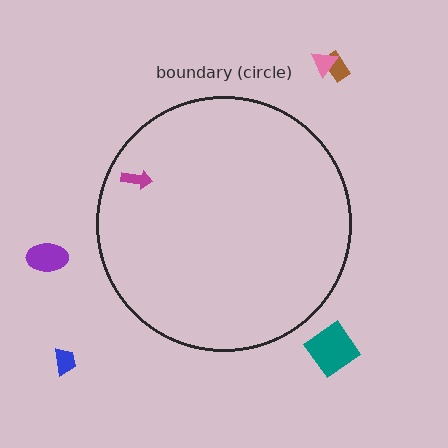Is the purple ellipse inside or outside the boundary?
Outside.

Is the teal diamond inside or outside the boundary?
Outside.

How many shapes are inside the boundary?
1 inside, 5 outside.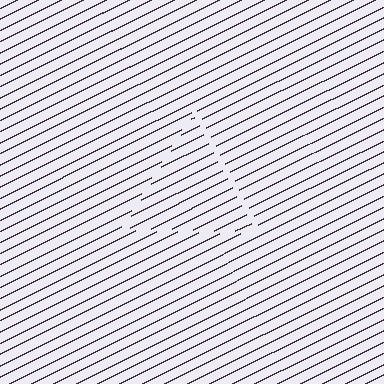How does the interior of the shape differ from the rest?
The interior of the shape contains the same grating, shifted by half a period — the contour is defined by the phase discontinuity where line-ends from the inner and outer gratings abut.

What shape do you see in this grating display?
An illusory triangle. The interior of the shape contains the same grating, shifted by half a period — the contour is defined by the phase discontinuity where line-ends from the inner and outer gratings abut.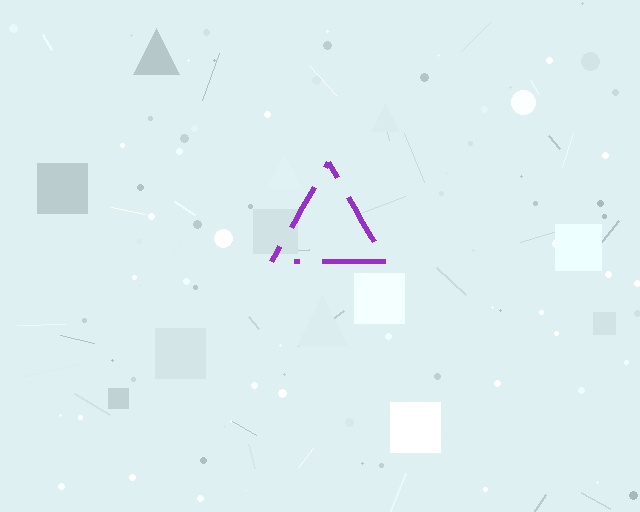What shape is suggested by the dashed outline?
The dashed outline suggests a triangle.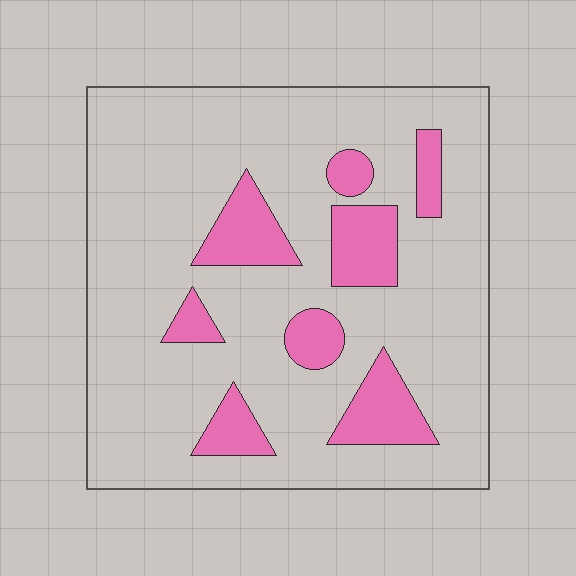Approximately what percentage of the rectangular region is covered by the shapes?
Approximately 20%.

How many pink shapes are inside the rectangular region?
8.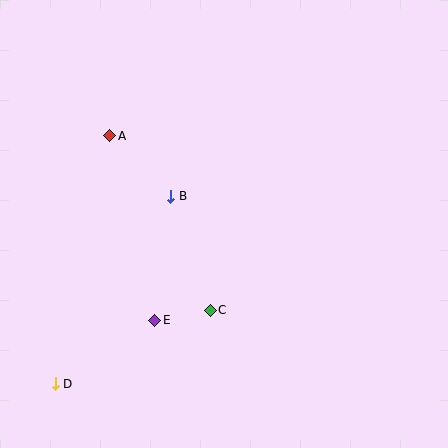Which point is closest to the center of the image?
Point B at (171, 196) is closest to the center.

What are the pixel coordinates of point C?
Point C is at (210, 310).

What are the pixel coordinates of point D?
Point D is at (55, 384).